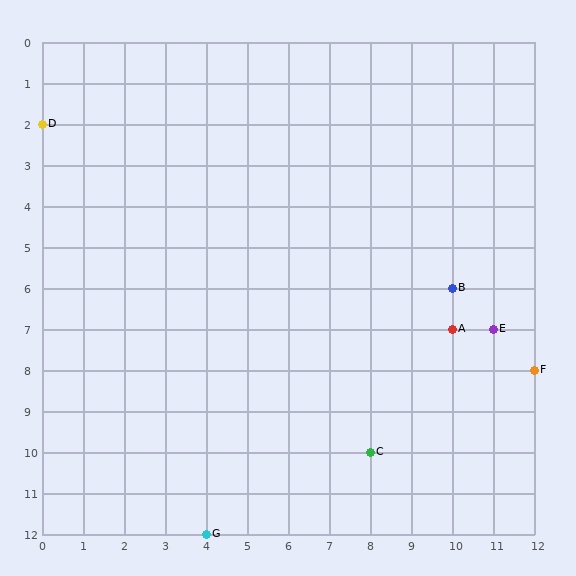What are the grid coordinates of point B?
Point B is at grid coordinates (10, 6).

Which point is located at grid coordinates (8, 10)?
Point C is at (8, 10).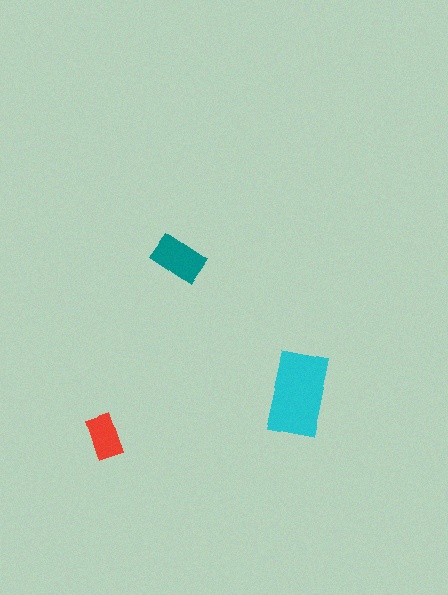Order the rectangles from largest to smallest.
the cyan one, the teal one, the red one.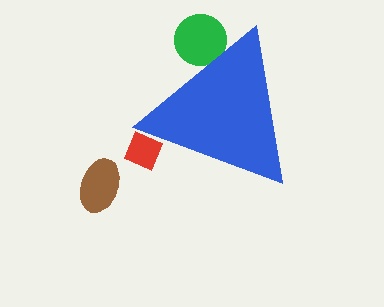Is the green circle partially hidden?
Yes, the green circle is partially hidden behind the blue triangle.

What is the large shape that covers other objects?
A blue triangle.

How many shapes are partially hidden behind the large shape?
2 shapes are partially hidden.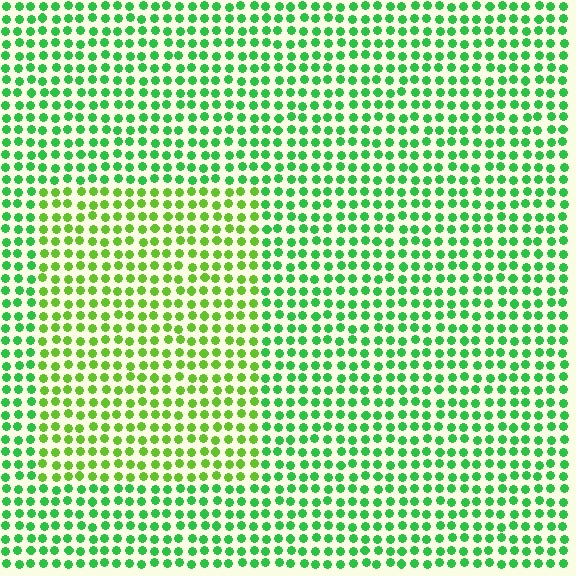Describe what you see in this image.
The image is filled with small green elements in a uniform arrangement. A rectangle-shaped region is visible where the elements are tinted to a slightly different hue, forming a subtle color boundary.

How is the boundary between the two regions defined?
The boundary is defined purely by a slight shift in hue (about 32 degrees). Spacing, size, and orientation are identical on both sides.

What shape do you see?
I see a rectangle.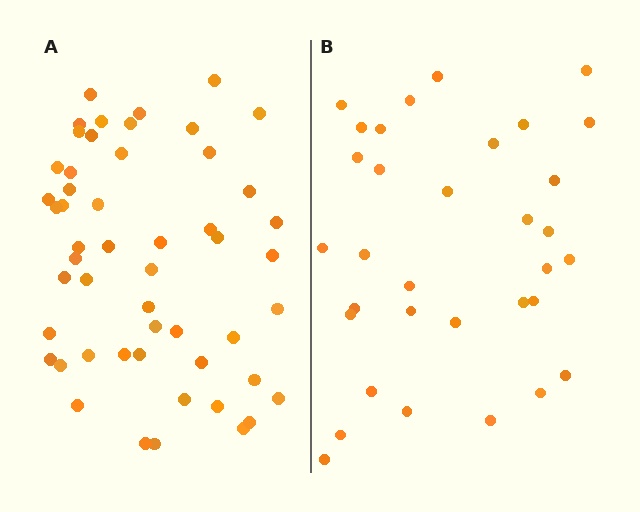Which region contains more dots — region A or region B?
Region A (the left region) has more dots.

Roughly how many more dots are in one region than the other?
Region A has approximately 20 more dots than region B.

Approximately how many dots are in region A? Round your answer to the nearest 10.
About 50 dots. (The exact count is 52, which rounds to 50.)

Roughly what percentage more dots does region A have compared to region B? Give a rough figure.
About 60% more.